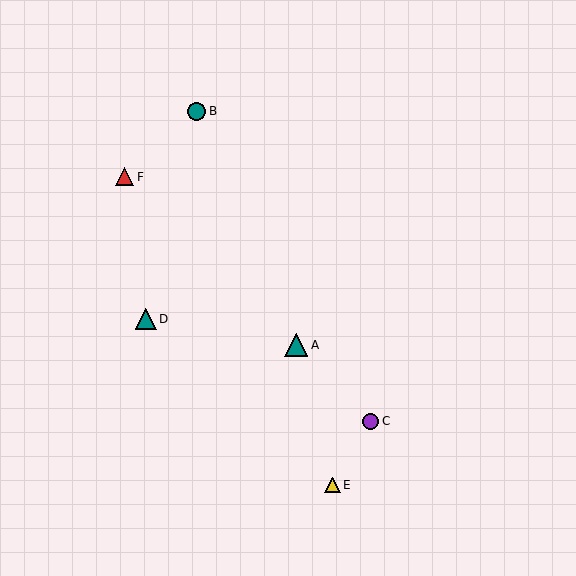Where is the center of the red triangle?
The center of the red triangle is at (125, 177).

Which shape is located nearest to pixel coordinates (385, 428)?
The purple circle (labeled C) at (371, 421) is nearest to that location.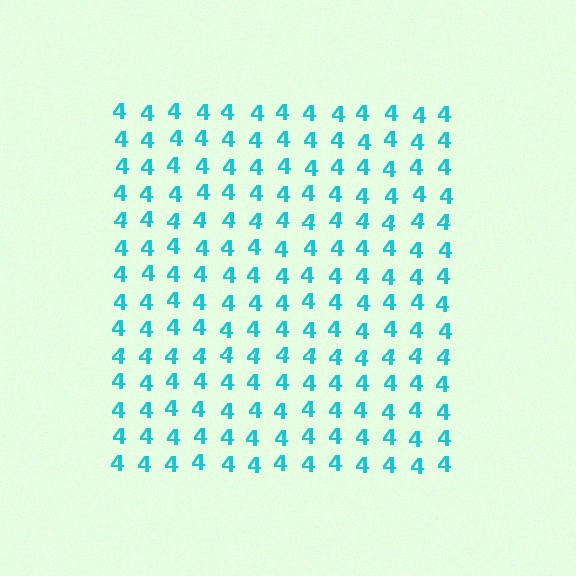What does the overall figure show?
The overall figure shows a square.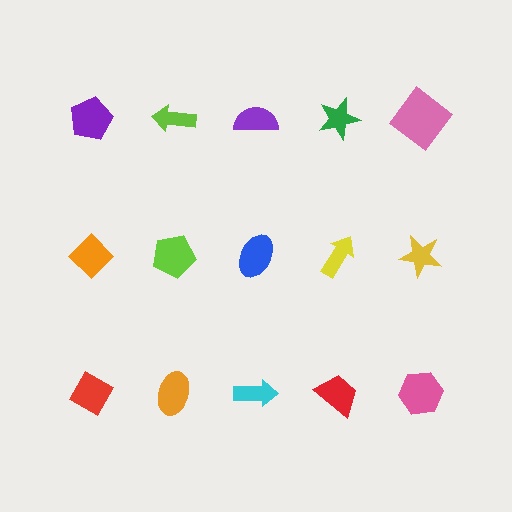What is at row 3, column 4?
A red trapezoid.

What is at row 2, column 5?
A yellow star.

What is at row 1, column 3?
A purple semicircle.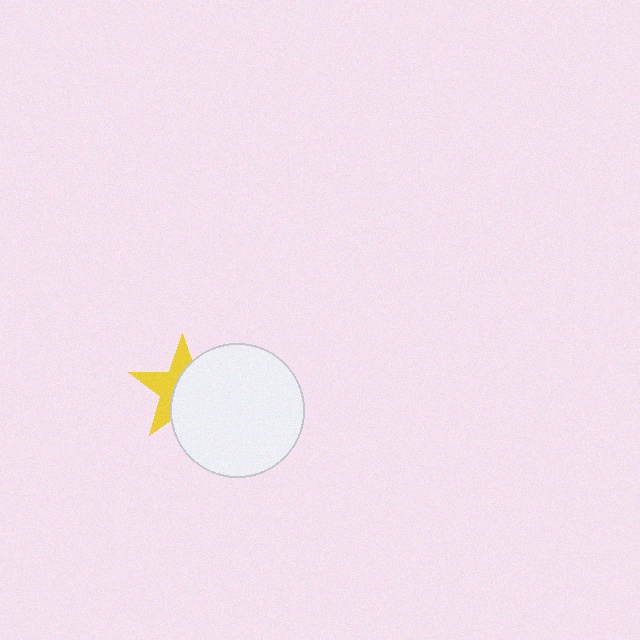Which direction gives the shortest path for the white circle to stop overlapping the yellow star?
Moving right gives the shortest separation.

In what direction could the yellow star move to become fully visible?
The yellow star could move left. That would shift it out from behind the white circle entirely.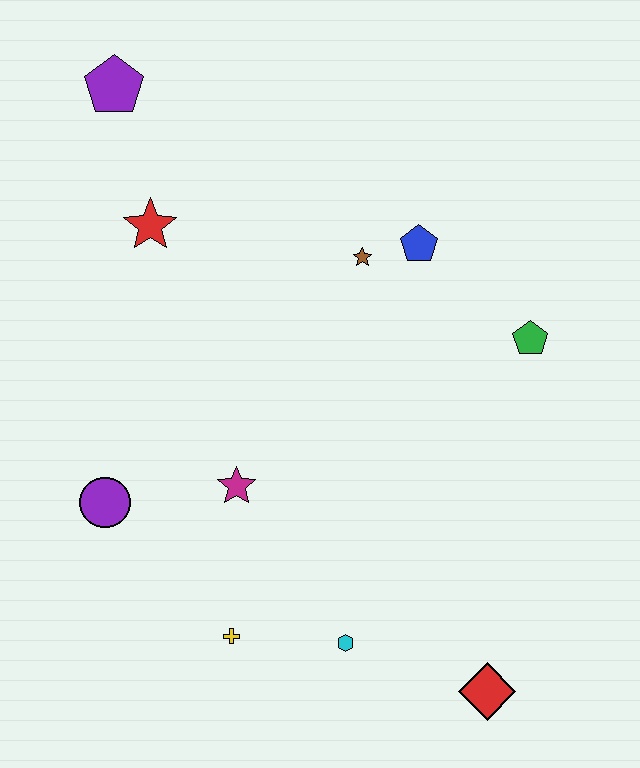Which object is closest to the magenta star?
The purple circle is closest to the magenta star.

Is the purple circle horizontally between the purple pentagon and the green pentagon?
No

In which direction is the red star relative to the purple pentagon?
The red star is below the purple pentagon.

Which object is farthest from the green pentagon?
The purple pentagon is farthest from the green pentagon.